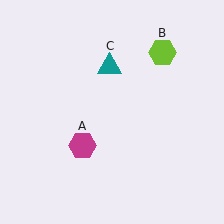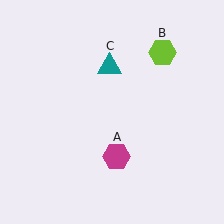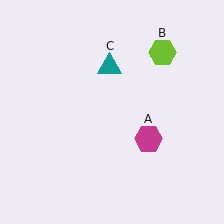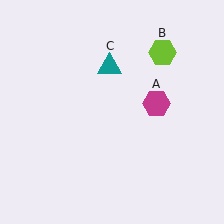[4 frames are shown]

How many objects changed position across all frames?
1 object changed position: magenta hexagon (object A).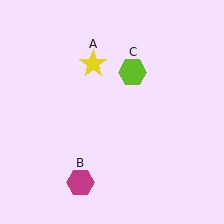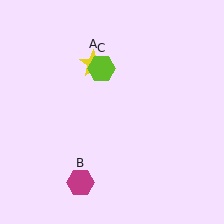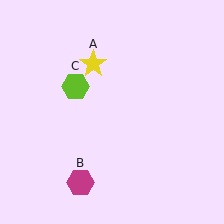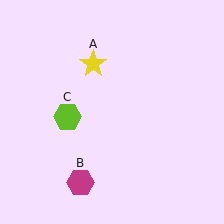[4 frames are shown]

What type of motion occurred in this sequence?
The lime hexagon (object C) rotated counterclockwise around the center of the scene.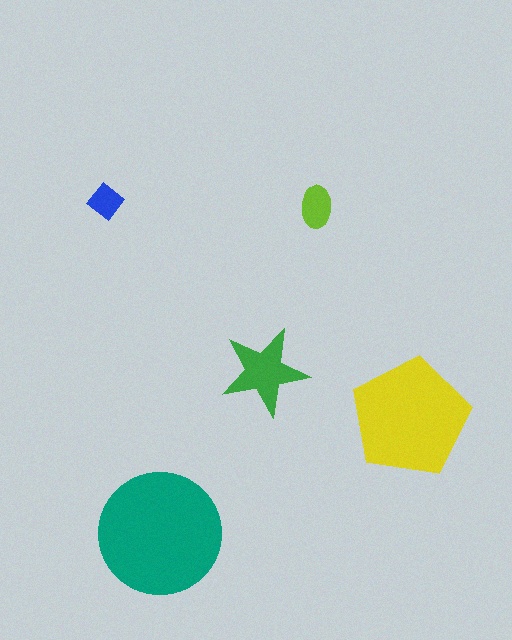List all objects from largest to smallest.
The teal circle, the yellow pentagon, the green star, the lime ellipse, the blue diamond.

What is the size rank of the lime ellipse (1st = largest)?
4th.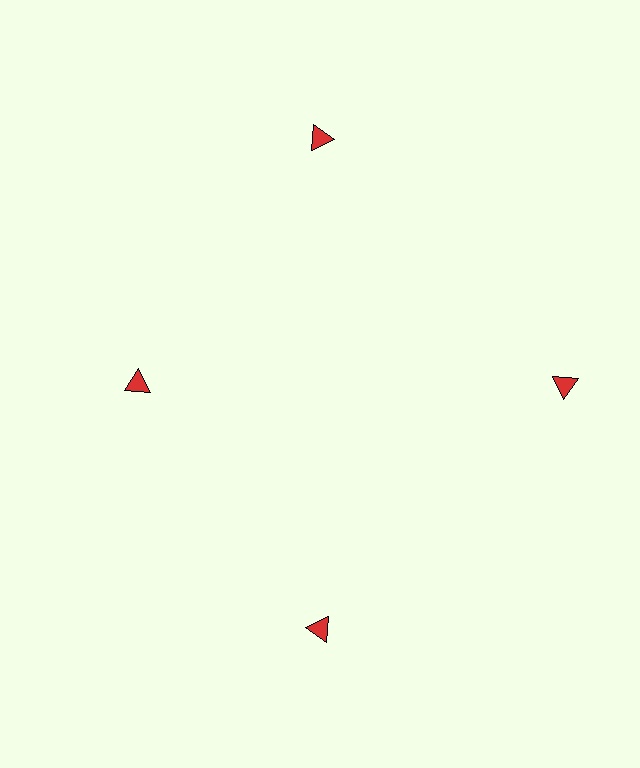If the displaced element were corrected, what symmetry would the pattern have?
It would have 4-fold rotational symmetry — the pattern would map onto itself every 90 degrees.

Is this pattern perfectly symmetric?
No. The 4 red triangles are arranged in a ring, but one element near the 9 o'clock position is pulled inward toward the center, breaking the 4-fold rotational symmetry.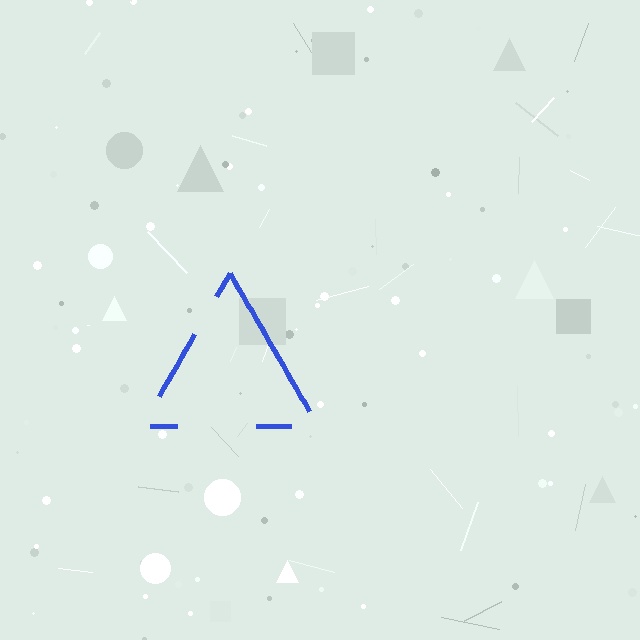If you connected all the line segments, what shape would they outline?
They would outline a triangle.